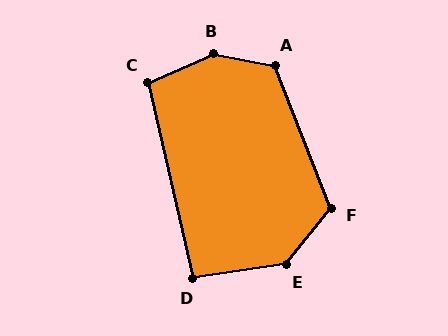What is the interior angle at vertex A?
Approximately 122 degrees (obtuse).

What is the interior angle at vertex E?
Approximately 137 degrees (obtuse).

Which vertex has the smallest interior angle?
D, at approximately 95 degrees.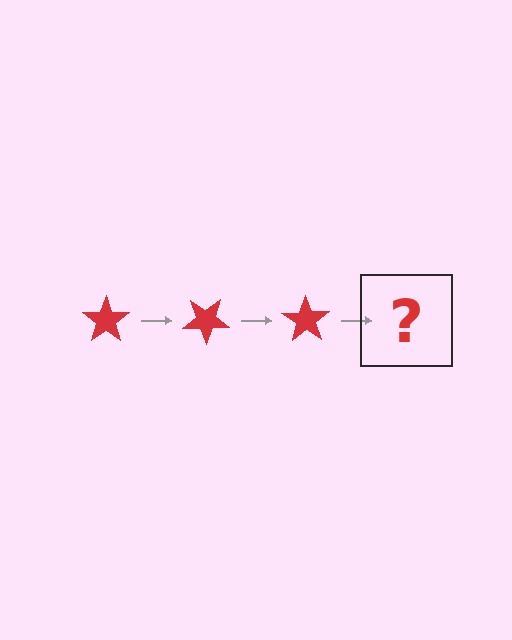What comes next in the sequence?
The next element should be a red star rotated 105 degrees.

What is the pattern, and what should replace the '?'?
The pattern is that the star rotates 35 degrees each step. The '?' should be a red star rotated 105 degrees.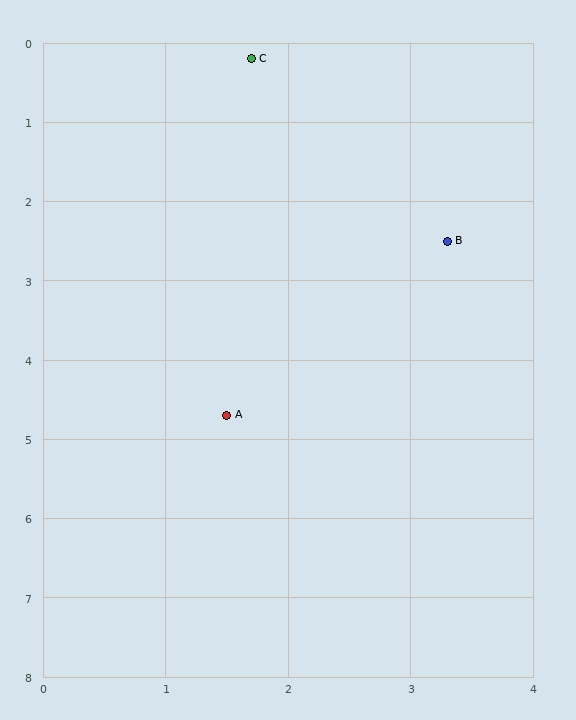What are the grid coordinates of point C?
Point C is at approximately (1.7, 0.2).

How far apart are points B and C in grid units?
Points B and C are about 2.8 grid units apart.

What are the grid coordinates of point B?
Point B is at approximately (3.3, 2.5).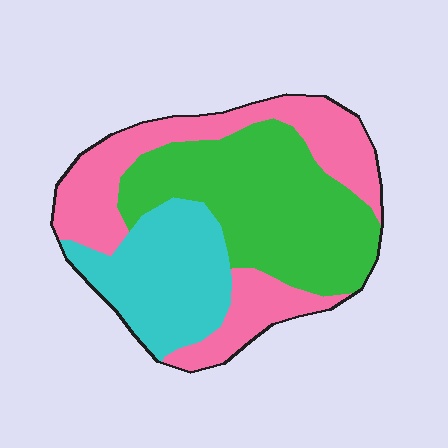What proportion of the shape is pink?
Pink covers roughly 35% of the shape.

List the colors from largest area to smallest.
From largest to smallest: green, pink, cyan.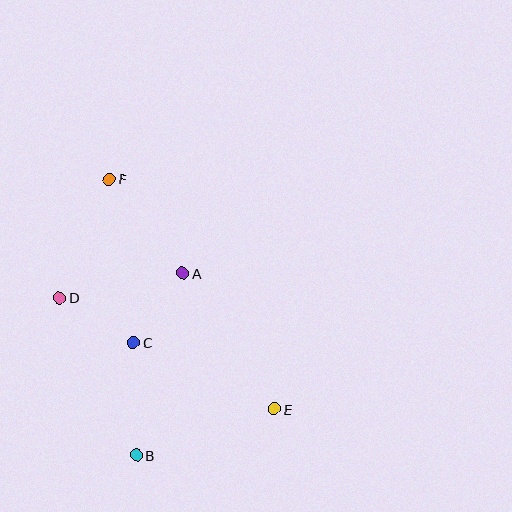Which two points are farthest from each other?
Points E and F are farthest from each other.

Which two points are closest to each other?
Points A and C are closest to each other.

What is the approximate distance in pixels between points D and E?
The distance between D and E is approximately 242 pixels.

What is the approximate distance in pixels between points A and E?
The distance between A and E is approximately 164 pixels.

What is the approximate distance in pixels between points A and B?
The distance between A and B is approximately 188 pixels.